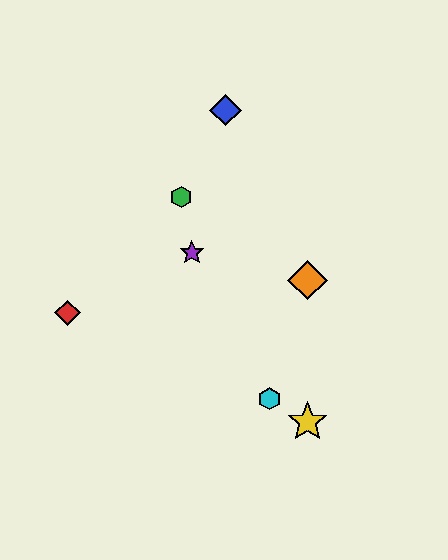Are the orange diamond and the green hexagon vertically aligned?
No, the orange diamond is at x≈308 and the green hexagon is at x≈181.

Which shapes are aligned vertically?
The yellow star, the orange diamond are aligned vertically.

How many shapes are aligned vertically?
2 shapes (the yellow star, the orange diamond) are aligned vertically.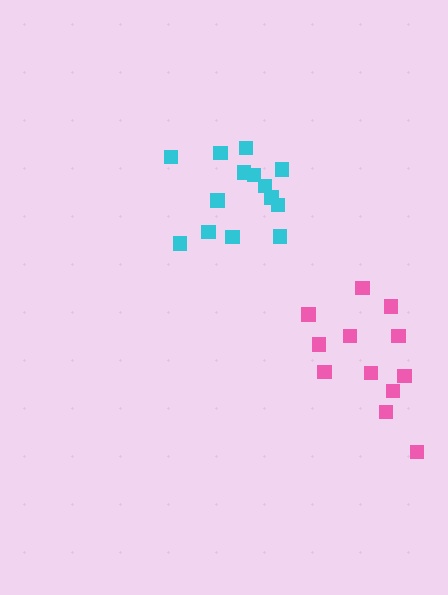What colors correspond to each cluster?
The clusters are colored: cyan, pink.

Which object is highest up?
The cyan cluster is topmost.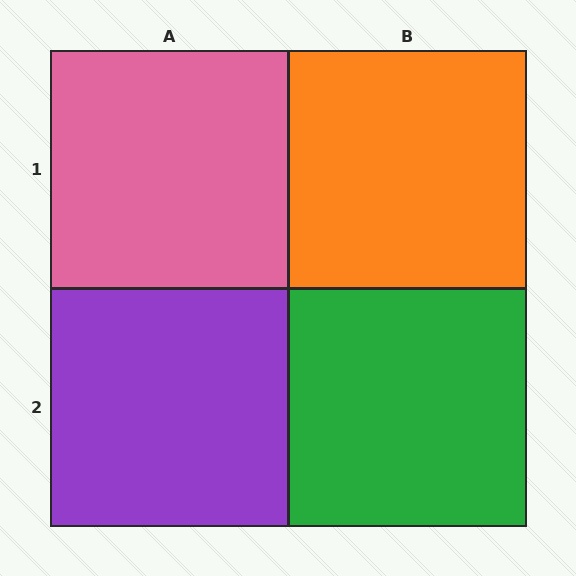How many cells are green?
1 cell is green.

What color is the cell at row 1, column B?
Orange.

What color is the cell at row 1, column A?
Pink.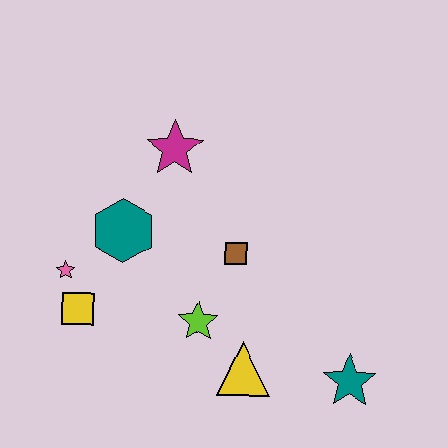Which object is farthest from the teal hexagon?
The teal star is farthest from the teal hexagon.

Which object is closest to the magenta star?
The teal hexagon is closest to the magenta star.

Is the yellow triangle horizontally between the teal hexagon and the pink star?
No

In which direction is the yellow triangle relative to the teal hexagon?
The yellow triangle is below the teal hexagon.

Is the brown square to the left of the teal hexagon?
No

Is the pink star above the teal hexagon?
No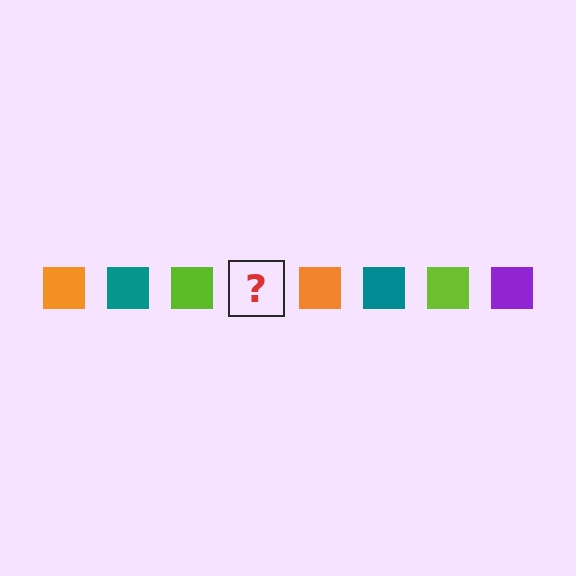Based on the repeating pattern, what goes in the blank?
The blank should be a purple square.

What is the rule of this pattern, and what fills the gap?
The rule is that the pattern cycles through orange, teal, lime, purple squares. The gap should be filled with a purple square.